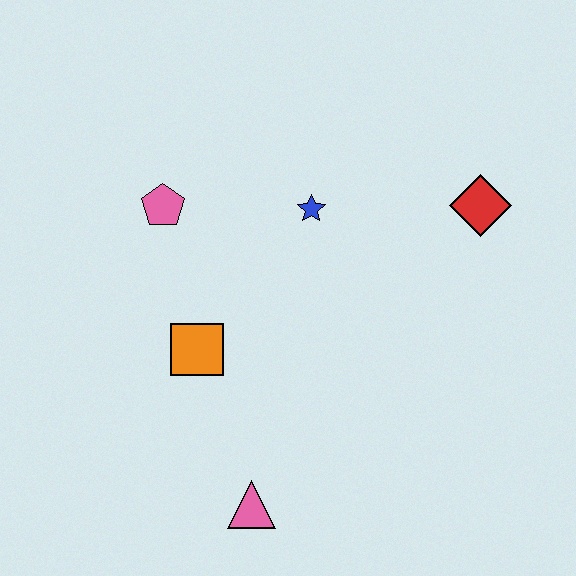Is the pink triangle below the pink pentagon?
Yes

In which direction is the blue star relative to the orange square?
The blue star is above the orange square.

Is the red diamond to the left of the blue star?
No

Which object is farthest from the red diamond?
The pink triangle is farthest from the red diamond.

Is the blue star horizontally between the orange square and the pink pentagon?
No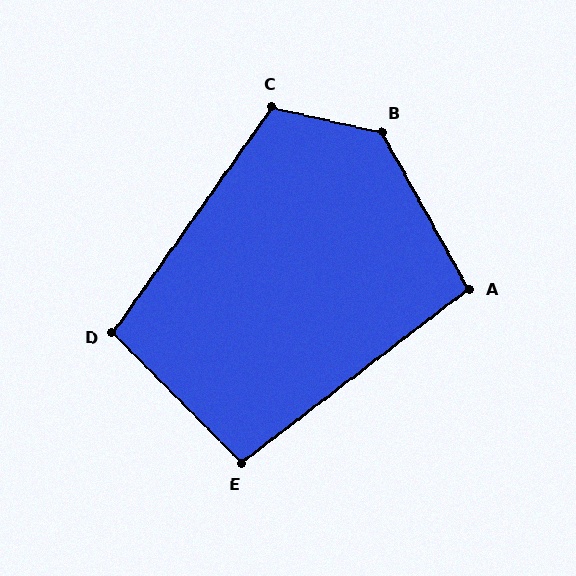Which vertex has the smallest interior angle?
E, at approximately 97 degrees.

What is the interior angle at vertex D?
Approximately 100 degrees (obtuse).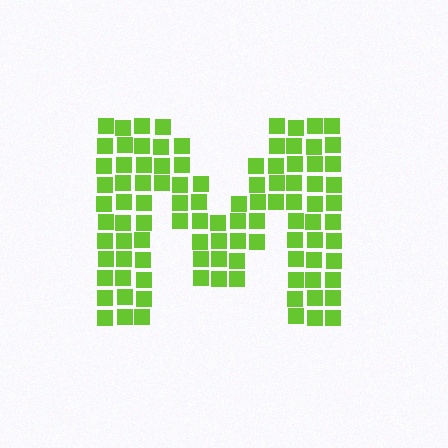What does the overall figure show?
The overall figure shows the letter M.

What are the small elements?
The small elements are squares.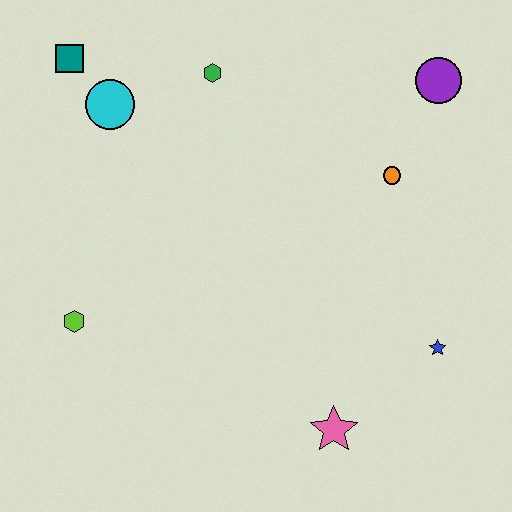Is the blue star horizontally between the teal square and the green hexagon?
No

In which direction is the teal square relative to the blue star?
The teal square is to the left of the blue star.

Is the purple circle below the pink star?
No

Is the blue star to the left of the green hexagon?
No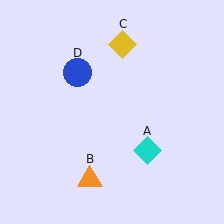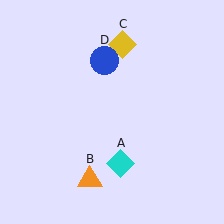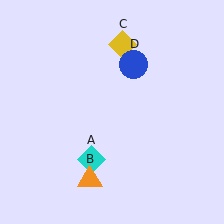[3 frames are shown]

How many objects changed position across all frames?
2 objects changed position: cyan diamond (object A), blue circle (object D).